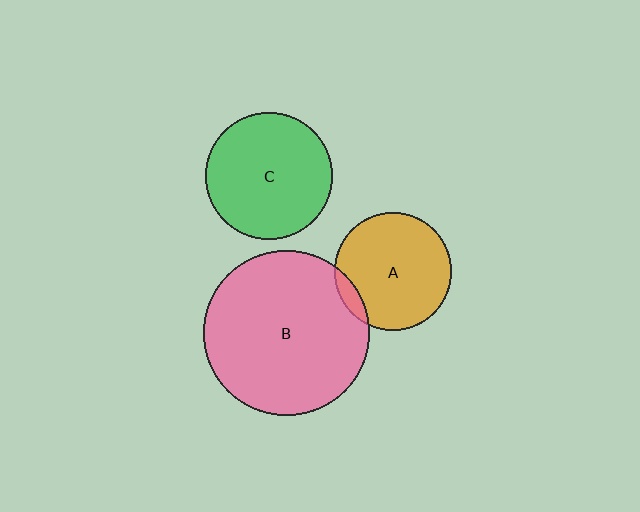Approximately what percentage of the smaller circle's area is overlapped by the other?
Approximately 10%.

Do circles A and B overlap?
Yes.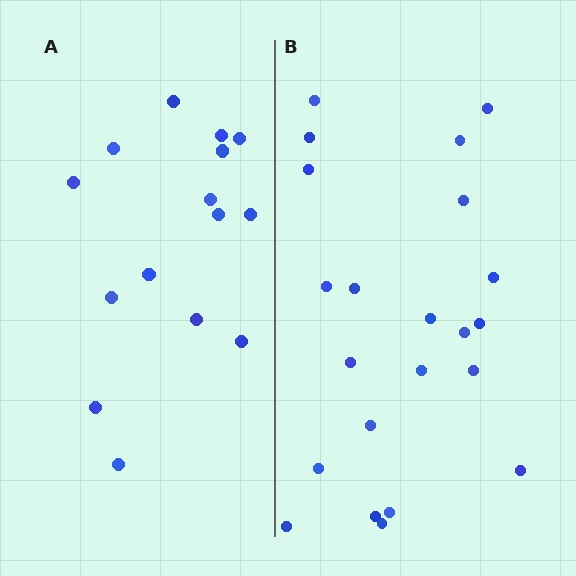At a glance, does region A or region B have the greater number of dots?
Region B (the right region) has more dots.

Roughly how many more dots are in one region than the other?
Region B has roughly 8 or so more dots than region A.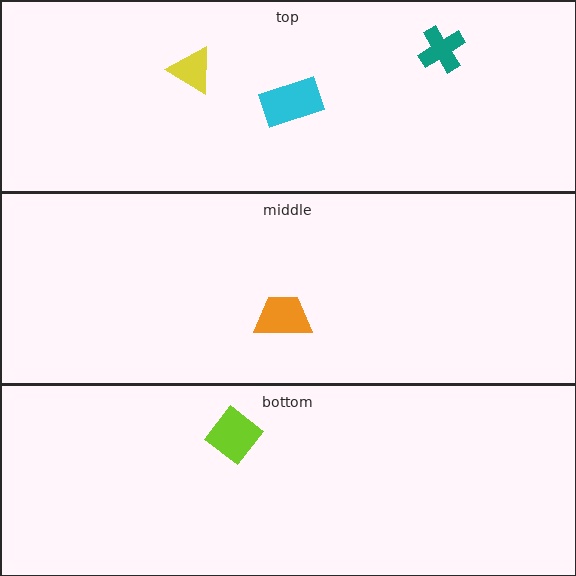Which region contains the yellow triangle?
The top region.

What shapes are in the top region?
The yellow triangle, the cyan rectangle, the teal cross.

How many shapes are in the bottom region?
1.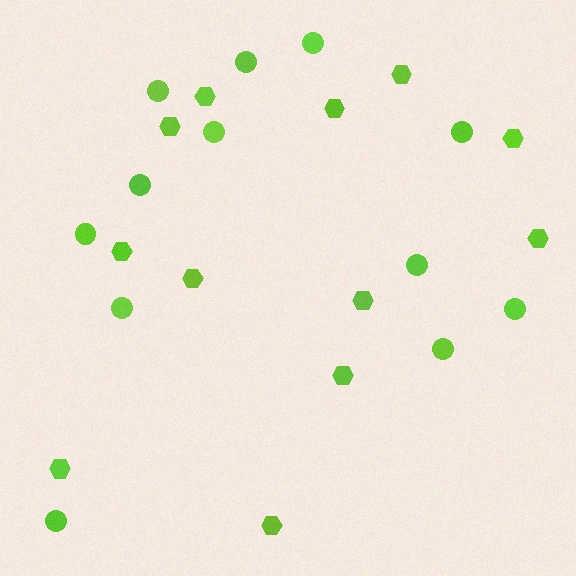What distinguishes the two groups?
There are 2 groups: one group of circles (12) and one group of hexagons (12).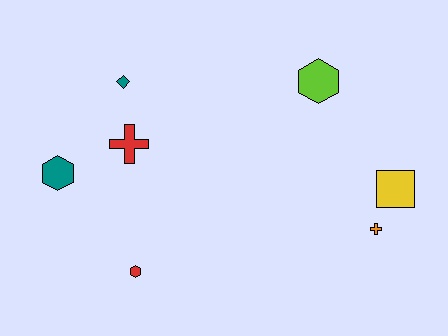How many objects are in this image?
There are 7 objects.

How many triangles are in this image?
There are no triangles.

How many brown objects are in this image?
There are no brown objects.